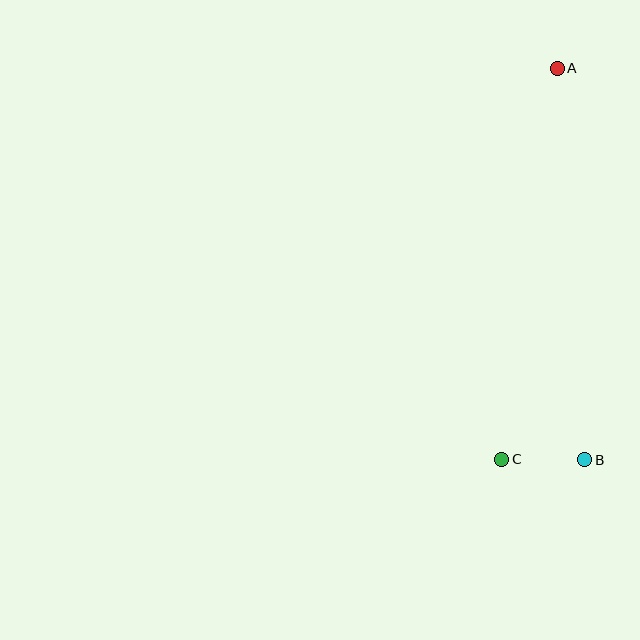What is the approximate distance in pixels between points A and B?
The distance between A and B is approximately 393 pixels.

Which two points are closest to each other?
Points B and C are closest to each other.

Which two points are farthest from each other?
Points A and C are farthest from each other.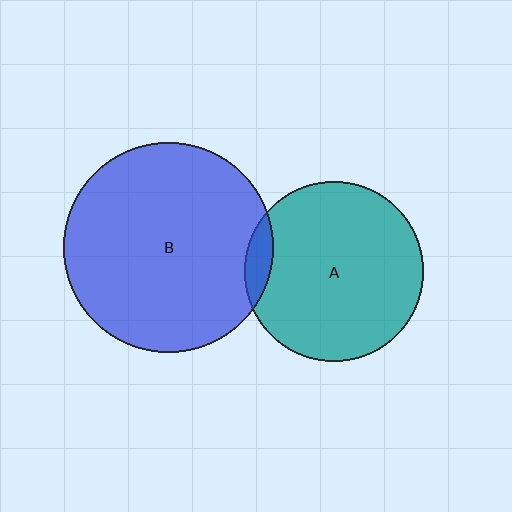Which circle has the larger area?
Circle B (blue).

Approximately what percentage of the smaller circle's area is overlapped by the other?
Approximately 5%.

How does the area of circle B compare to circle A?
Approximately 1.4 times.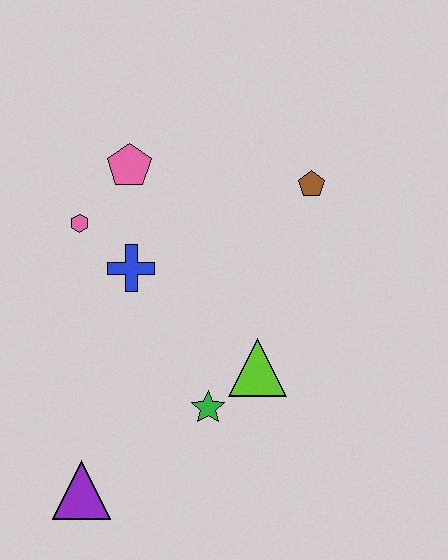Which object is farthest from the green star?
The pink pentagon is farthest from the green star.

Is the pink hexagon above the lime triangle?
Yes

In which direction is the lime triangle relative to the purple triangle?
The lime triangle is to the right of the purple triangle.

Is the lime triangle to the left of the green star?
No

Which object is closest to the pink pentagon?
The pink hexagon is closest to the pink pentagon.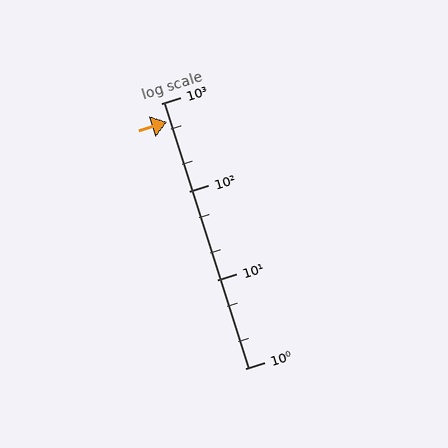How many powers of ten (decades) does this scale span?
The scale spans 3 decades, from 1 to 1000.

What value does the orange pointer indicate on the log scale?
The pointer indicates approximately 620.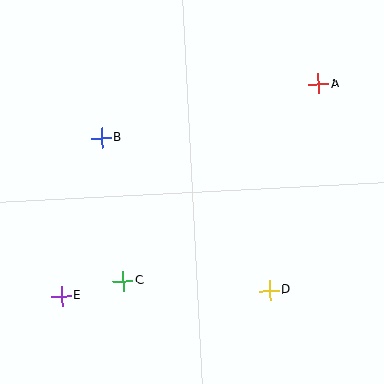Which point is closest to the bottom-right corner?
Point D is closest to the bottom-right corner.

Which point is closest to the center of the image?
Point B at (101, 138) is closest to the center.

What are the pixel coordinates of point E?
Point E is at (61, 296).